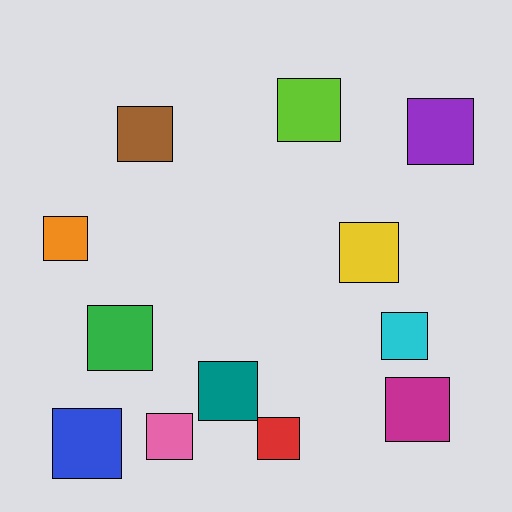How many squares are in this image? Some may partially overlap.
There are 12 squares.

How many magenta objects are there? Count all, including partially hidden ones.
There is 1 magenta object.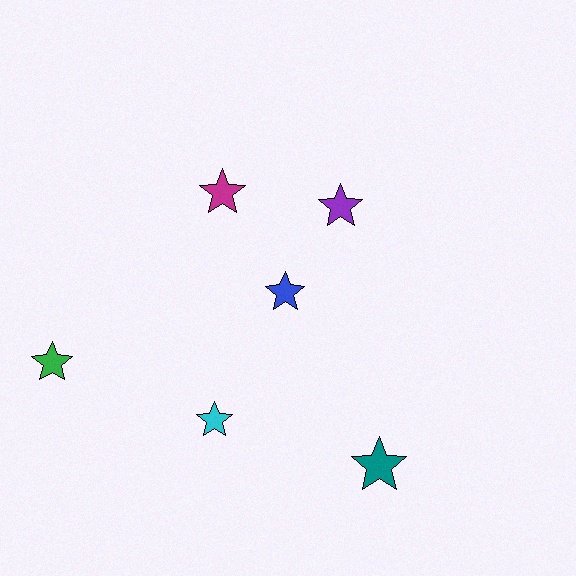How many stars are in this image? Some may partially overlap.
There are 6 stars.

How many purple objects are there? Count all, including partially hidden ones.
There is 1 purple object.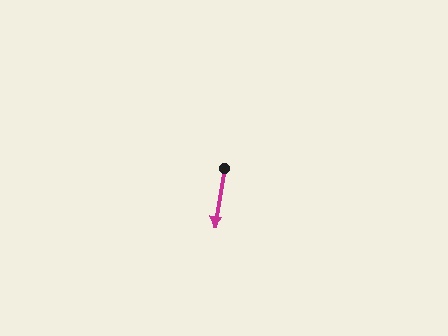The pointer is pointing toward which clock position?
Roughly 6 o'clock.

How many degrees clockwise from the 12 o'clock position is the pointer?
Approximately 189 degrees.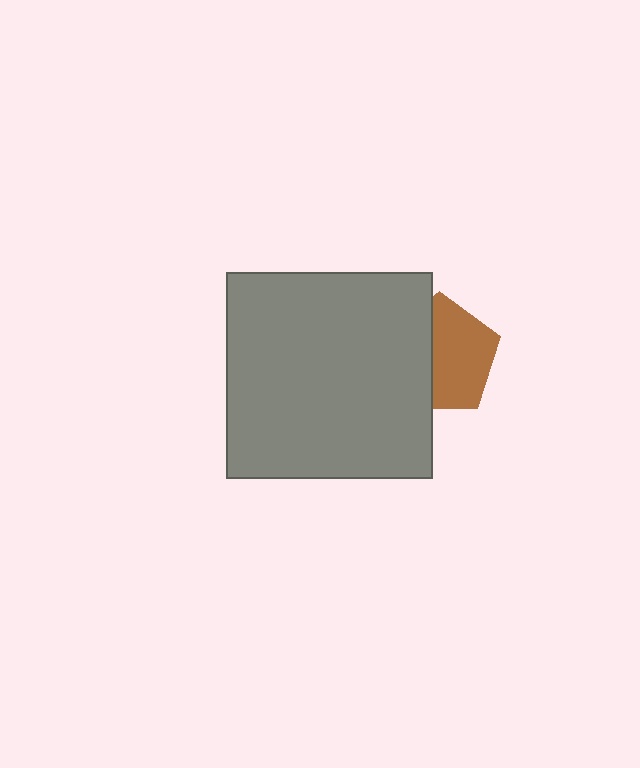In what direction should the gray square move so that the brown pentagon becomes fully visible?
The gray square should move left. That is the shortest direction to clear the overlap and leave the brown pentagon fully visible.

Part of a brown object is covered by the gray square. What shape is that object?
It is a pentagon.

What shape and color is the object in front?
The object in front is a gray square.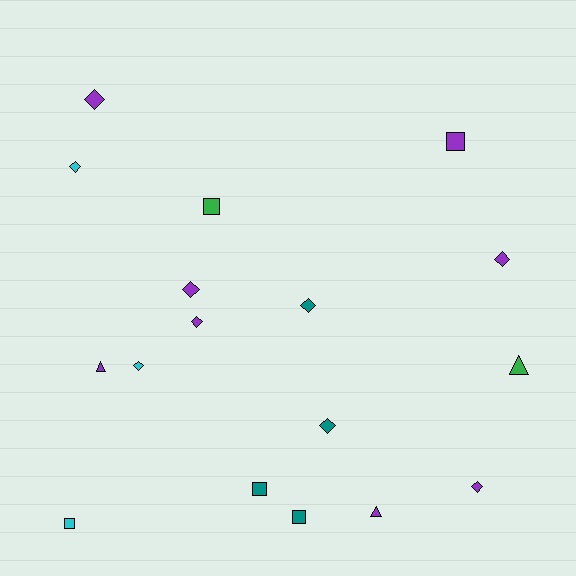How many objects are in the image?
There are 17 objects.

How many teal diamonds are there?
There are 2 teal diamonds.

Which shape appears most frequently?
Diamond, with 9 objects.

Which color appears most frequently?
Purple, with 8 objects.